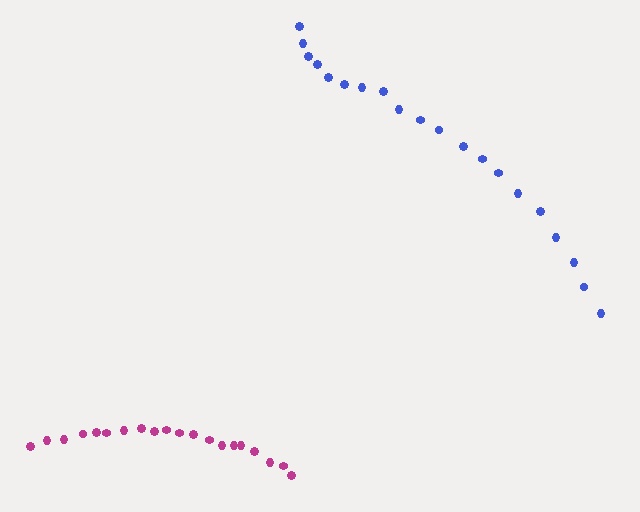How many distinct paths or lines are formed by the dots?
There are 2 distinct paths.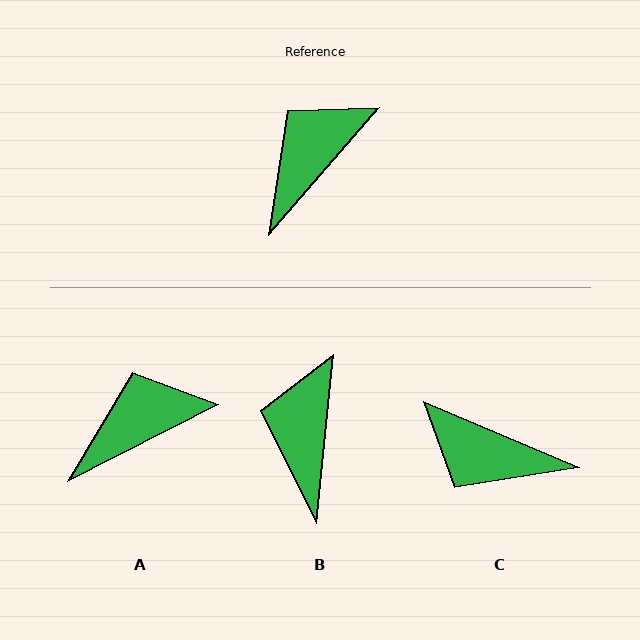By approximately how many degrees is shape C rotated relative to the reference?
Approximately 108 degrees counter-clockwise.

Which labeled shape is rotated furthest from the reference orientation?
C, about 108 degrees away.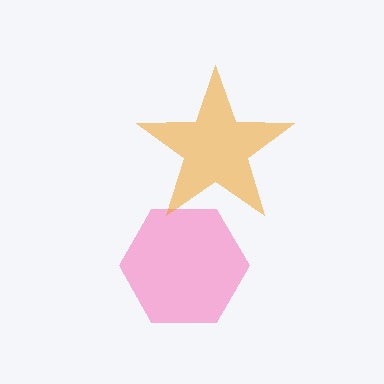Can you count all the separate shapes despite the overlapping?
Yes, there are 2 separate shapes.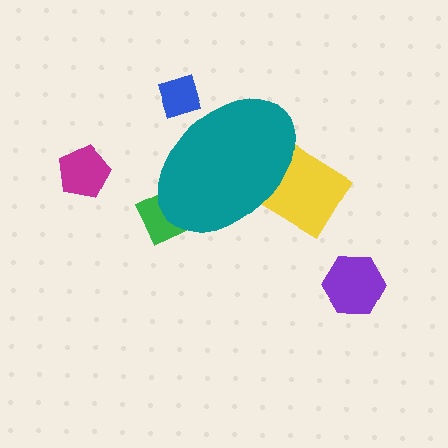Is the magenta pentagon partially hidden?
No, the magenta pentagon is fully visible.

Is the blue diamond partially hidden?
Yes, the blue diamond is partially hidden behind the teal ellipse.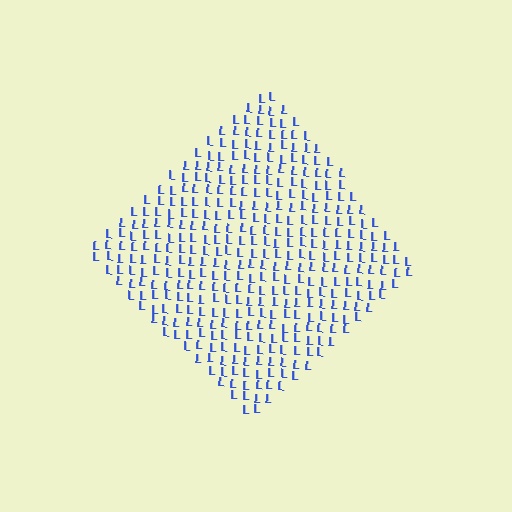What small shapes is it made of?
It is made of small letter L's.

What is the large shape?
The large shape is a diamond.